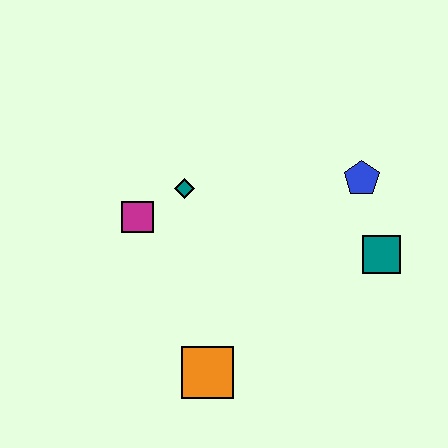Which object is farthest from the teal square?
The magenta square is farthest from the teal square.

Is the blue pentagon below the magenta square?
No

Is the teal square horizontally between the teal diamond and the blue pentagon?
No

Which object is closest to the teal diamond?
The magenta square is closest to the teal diamond.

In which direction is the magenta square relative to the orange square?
The magenta square is above the orange square.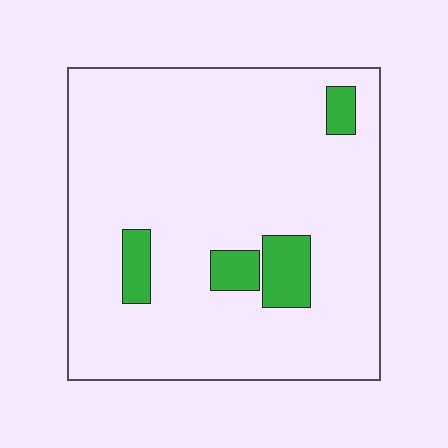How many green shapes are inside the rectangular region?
4.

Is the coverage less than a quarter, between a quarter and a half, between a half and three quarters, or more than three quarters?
Less than a quarter.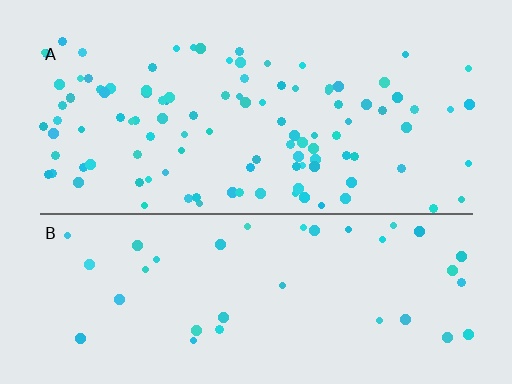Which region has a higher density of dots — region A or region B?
A (the top).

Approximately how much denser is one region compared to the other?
Approximately 2.9× — region A over region B.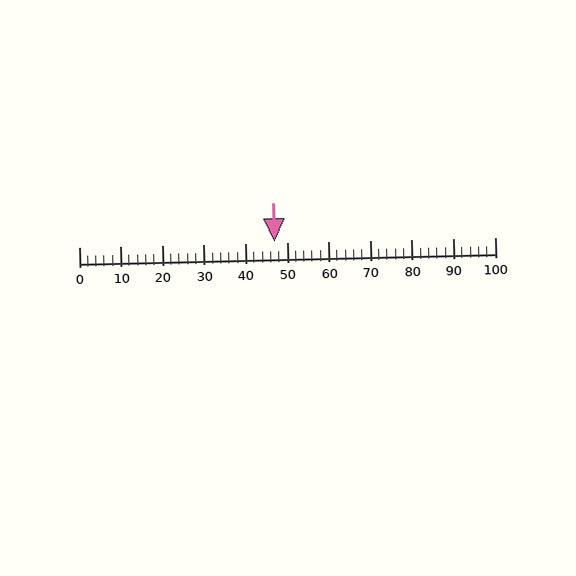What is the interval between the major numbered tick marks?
The major tick marks are spaced 10 units apart.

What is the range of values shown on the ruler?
The ruler shows values from 0 to 100.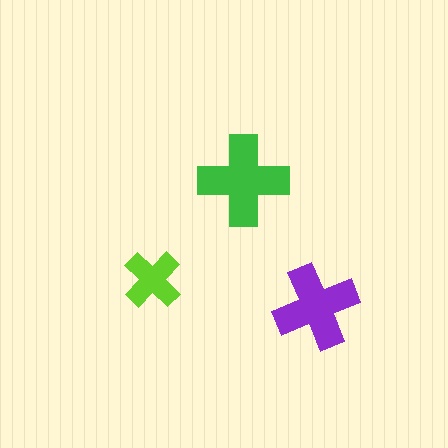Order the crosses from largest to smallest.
the green one, the purple one, the lime one.